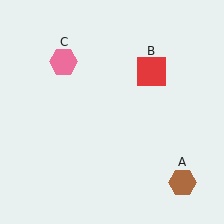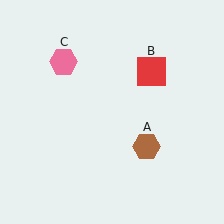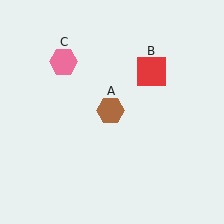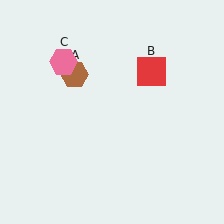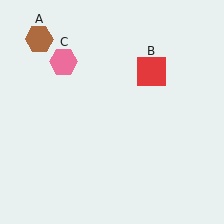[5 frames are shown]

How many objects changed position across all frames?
1 object changed position: brown hexagon (object A).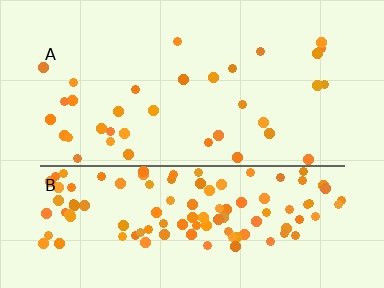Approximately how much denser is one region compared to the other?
Approximately 3.7× — region B over region A.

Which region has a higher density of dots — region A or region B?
B (the bottom).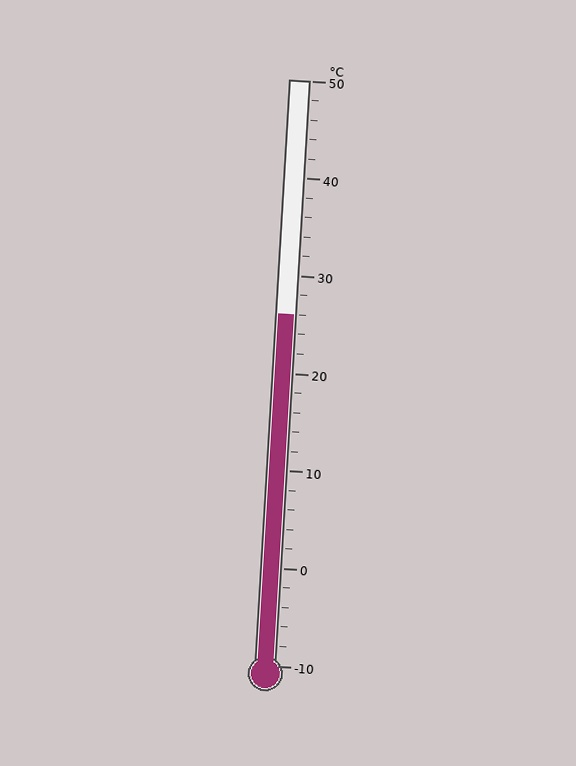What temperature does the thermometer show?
The thermometer shows approximately 26°C.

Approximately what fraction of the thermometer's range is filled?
The thermometer is filled to approximately 60% of its range.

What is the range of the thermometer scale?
The thermometer scale ranges from -10°C to 50°C.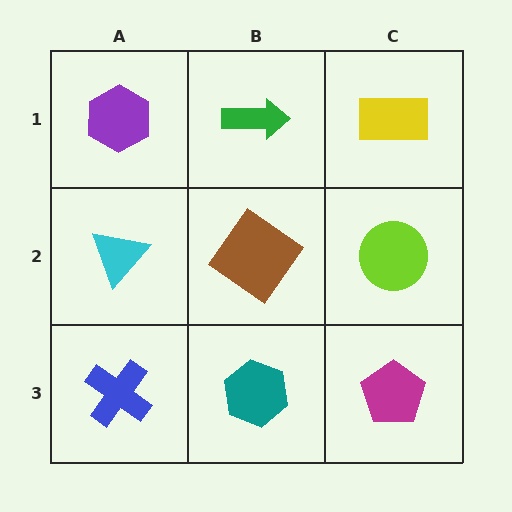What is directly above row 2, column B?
A green arrow.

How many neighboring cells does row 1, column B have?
3.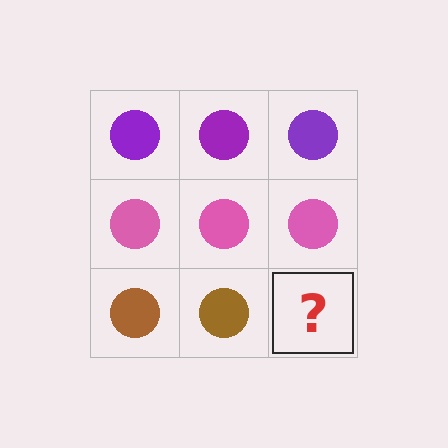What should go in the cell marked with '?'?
The missing cell should contain a brown circle.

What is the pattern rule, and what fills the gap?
The rule is that each row has a consistent color. The gap should be filled with a brown circle.